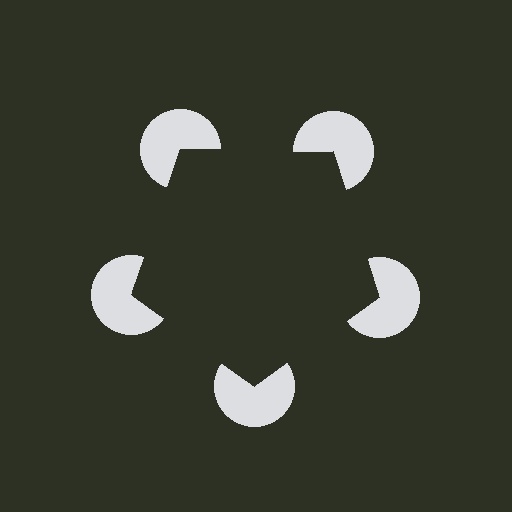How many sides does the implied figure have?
5 sides.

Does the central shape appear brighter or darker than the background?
It typically appears slightly darker than the background, even though no actual brightness change is drawn.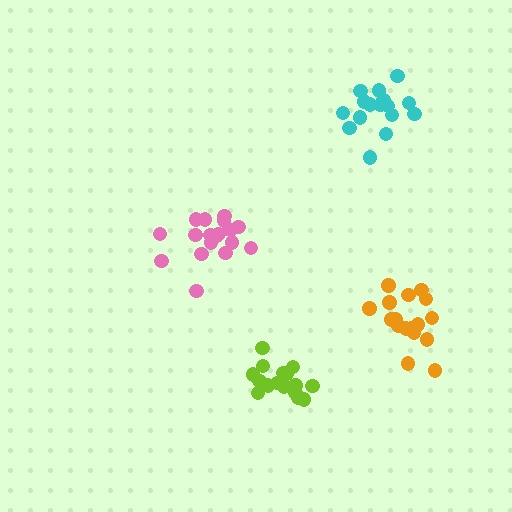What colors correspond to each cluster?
The clusters are colored: cyan, lime, orange, pink.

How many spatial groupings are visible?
There are 4 spatial groupings.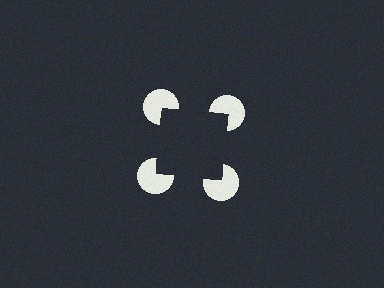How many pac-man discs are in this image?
There are 4 — one at each vertex of the illusory square.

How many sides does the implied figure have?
4 sides.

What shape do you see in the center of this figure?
An illusory square — its edges are inferred from the aligned wedge cuts in the pac-man discs, not physically drawn.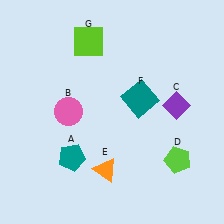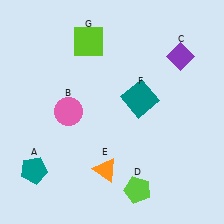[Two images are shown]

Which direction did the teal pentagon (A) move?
The teal pentagon (A) moved left.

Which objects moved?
The objects that moved are: the teal pentagon (A), the purple diamond (C), the lime pentagon (D).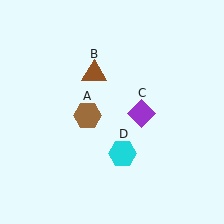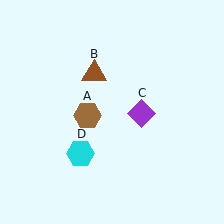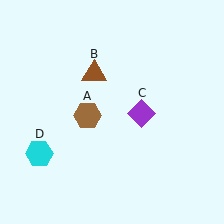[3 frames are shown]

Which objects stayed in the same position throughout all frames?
Brown hexagon (object A) and brown triangle (object B) and purple diamond (object C) remained stationary.